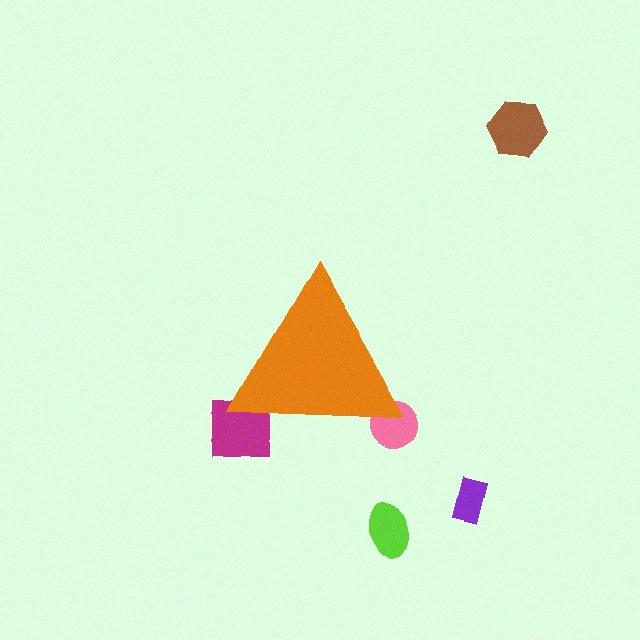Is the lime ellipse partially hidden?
No, the lime ellipse is fully visible.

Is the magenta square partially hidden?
Yes, the magenta square is partially hidden behind the orange triangle.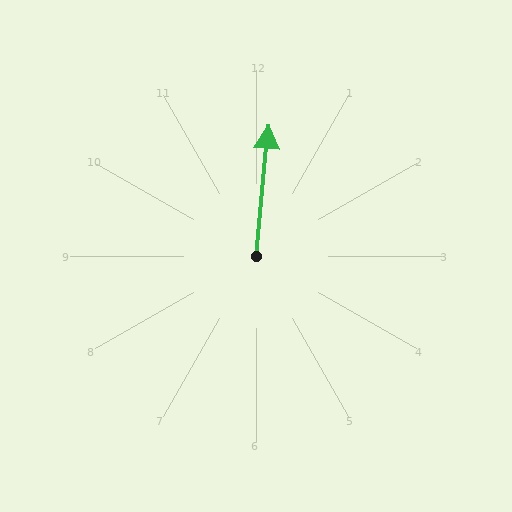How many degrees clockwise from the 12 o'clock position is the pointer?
Approximately 5 degrees.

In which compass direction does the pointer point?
North.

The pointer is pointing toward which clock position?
Roughly 12 o'clock.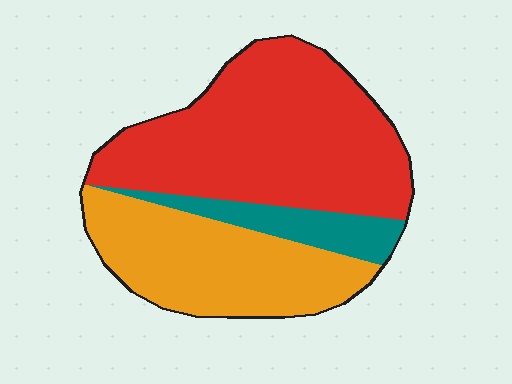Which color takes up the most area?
Red, at roughly 55%.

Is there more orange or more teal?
Orange.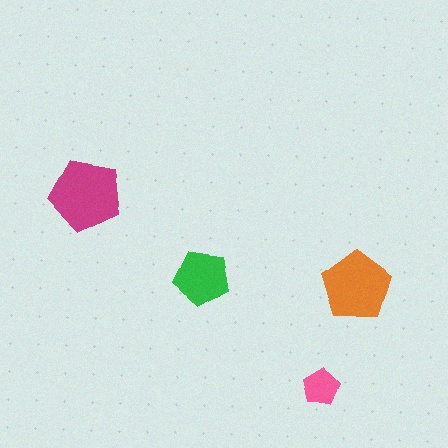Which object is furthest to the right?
The orange pentagon is rightmost.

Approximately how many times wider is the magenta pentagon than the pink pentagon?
About 2 times wider.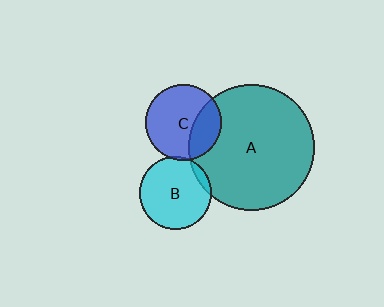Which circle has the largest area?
Circle A (teal).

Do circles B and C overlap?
Yes.